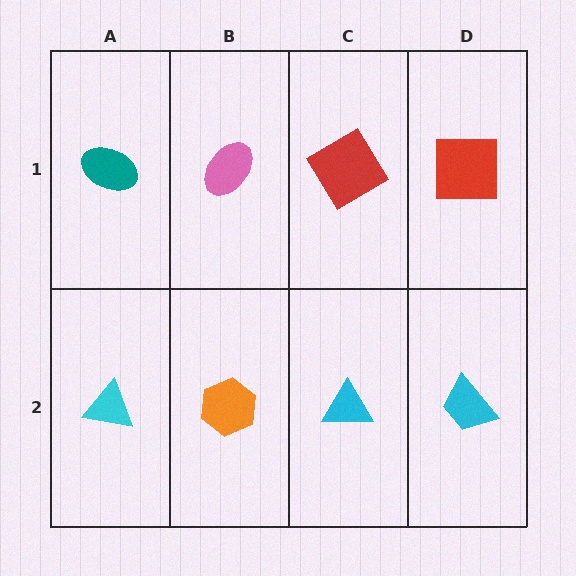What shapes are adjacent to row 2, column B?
A pink ellipse (row 1, column B), a cyan triangle (row 2, column A), a cyan triangle (row 2, column C).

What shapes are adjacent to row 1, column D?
A cyan trapezoid (row 2, column D), a red diamond (row 1, column C).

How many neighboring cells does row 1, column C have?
3.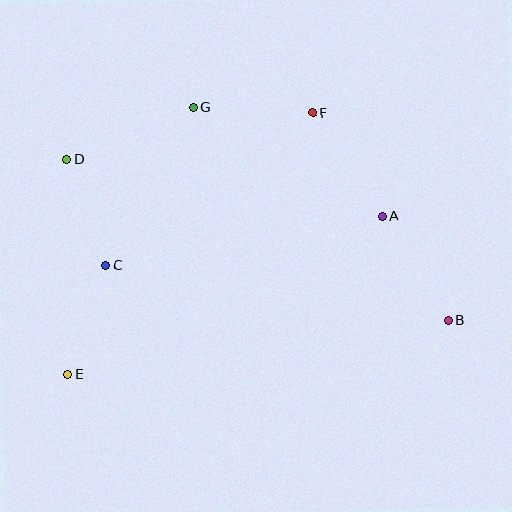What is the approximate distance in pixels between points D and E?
The distance between D and E is approximately 215 pixels.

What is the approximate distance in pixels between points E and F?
The distance between E and F is approximately 358 pixels.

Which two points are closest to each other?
Points C and D are closest to each other.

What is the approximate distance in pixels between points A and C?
The distance between A and C is approximately 281 pixels.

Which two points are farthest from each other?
Points B and D are farthest from each other.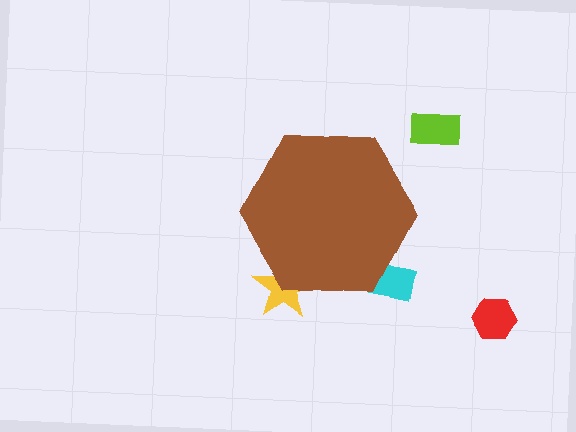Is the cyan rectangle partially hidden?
Yes, the cyan rectangle is partially hidden behind the brown hexagon.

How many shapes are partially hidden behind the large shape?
2 shapes are partially hidden.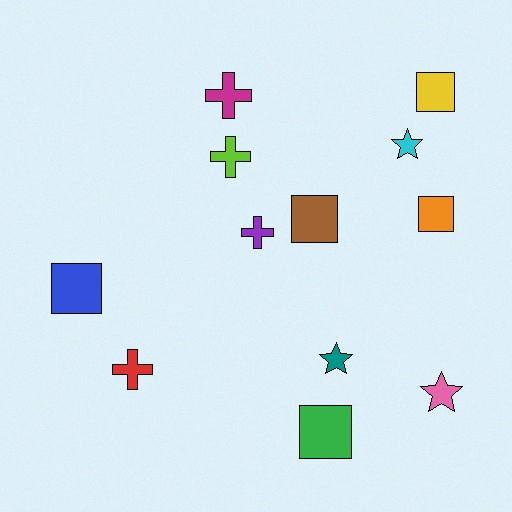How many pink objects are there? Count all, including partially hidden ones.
There is 1 pink object.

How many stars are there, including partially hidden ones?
There are 3 stars.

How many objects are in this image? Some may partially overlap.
There are 12 objects.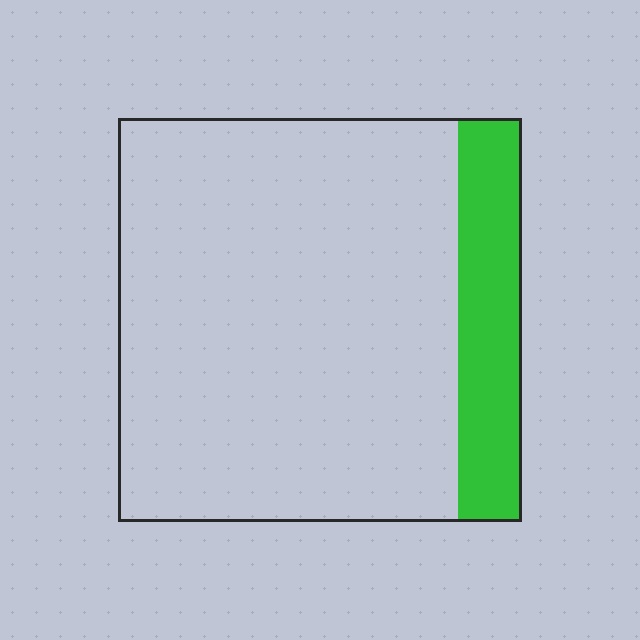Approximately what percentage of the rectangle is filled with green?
Approximately 15%.